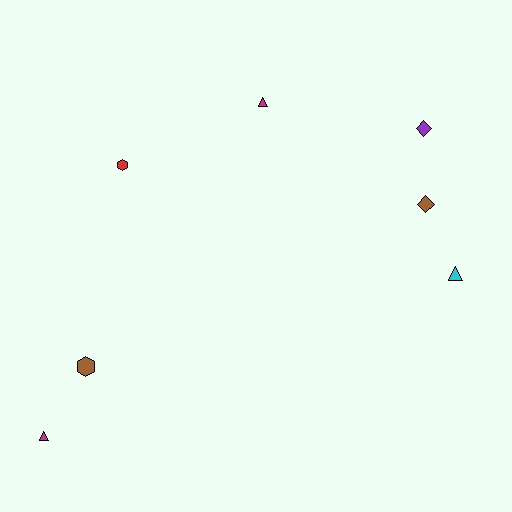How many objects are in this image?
There are 7 objects.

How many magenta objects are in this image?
There are 2 magenta objects.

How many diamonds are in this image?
There are 2 diamonds.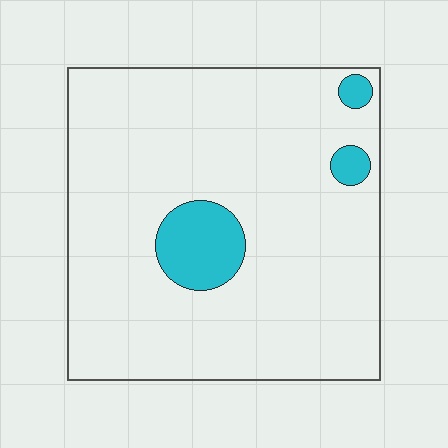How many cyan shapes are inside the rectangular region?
3.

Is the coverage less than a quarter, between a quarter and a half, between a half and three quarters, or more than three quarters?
Less than a quarter.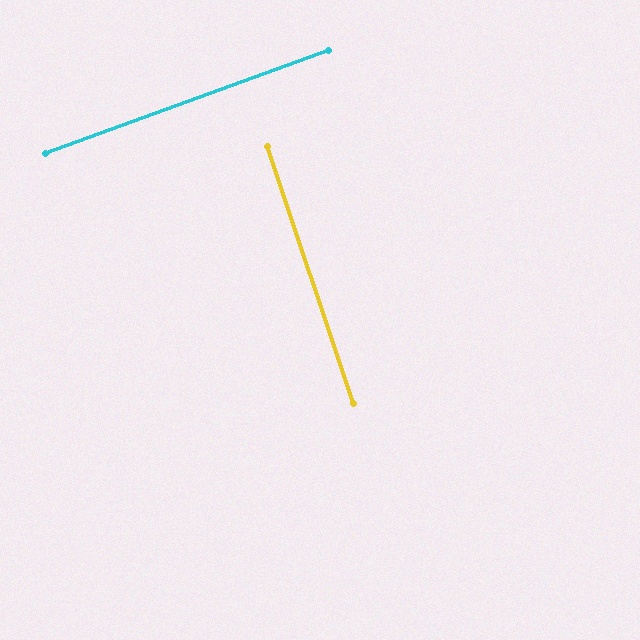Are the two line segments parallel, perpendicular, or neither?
Perpendicular — they meet at approximately 89°.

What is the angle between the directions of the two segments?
Approximately 89 degrees.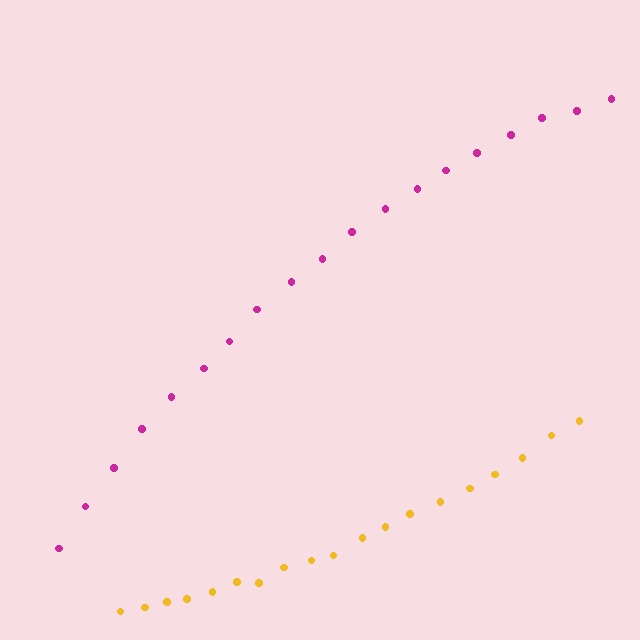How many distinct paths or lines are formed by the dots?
There are 2 distinct paths.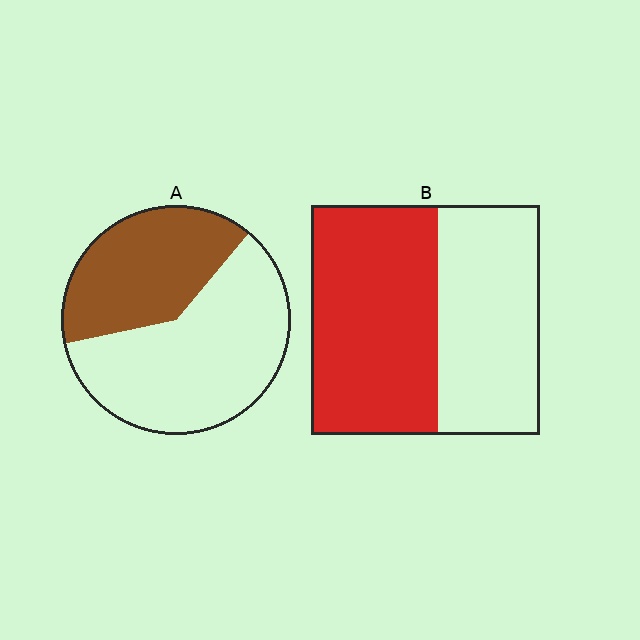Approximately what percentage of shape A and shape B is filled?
A is approximately 40% and B is approximately 55%.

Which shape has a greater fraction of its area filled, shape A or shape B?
Shape B.